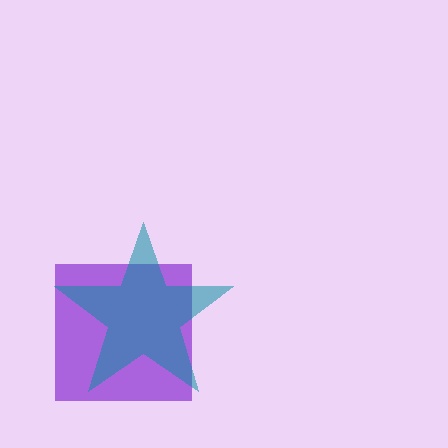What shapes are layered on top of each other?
The layered shapes are: a purple square, a teal star.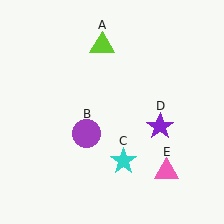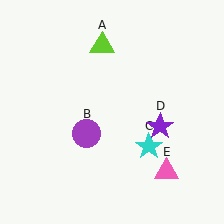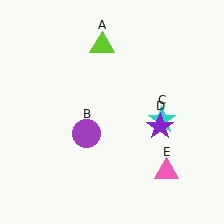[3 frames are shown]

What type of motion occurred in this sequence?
The cyan star (object C) rotated counterclockwise around the center of the scene.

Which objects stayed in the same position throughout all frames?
Lime triangle (object A) and purple circle (object B) and purple star (object D) and pink triangle (object E) remained stationary.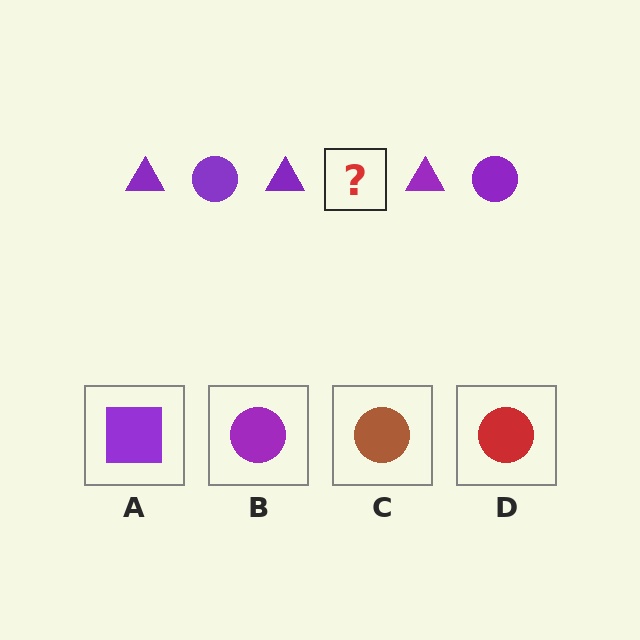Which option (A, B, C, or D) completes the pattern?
B.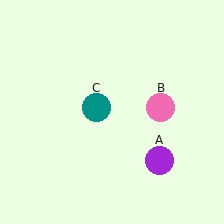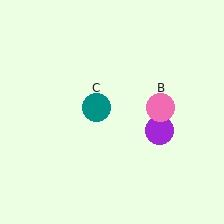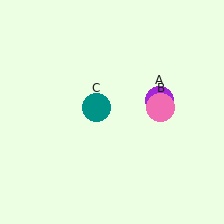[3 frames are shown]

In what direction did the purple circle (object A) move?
The purple circle (object A) moved up.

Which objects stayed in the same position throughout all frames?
Pink circle (object B) and teal circle (object C) remained stationary.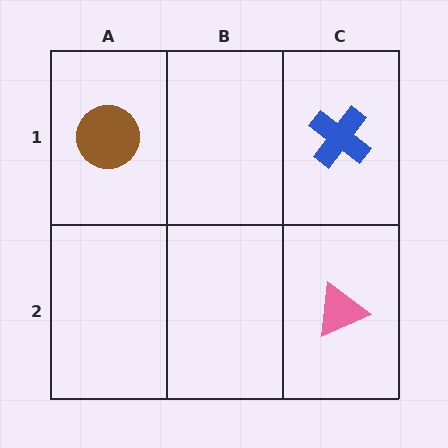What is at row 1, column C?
A blue cross.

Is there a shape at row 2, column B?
No, that cell is empty.